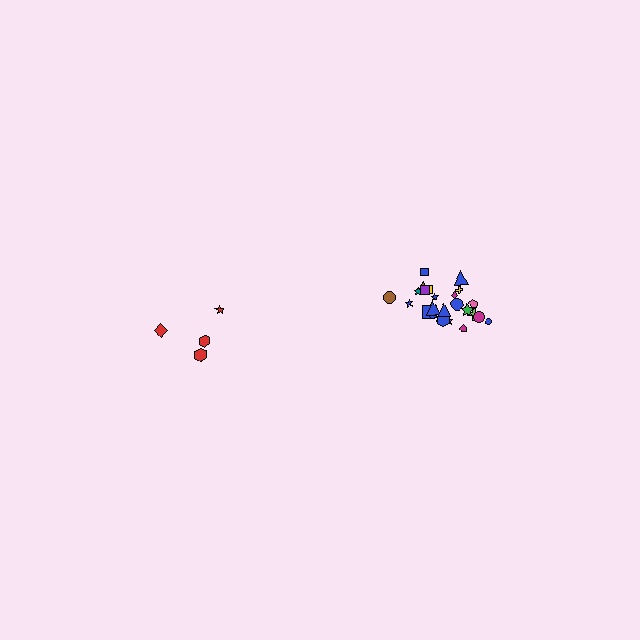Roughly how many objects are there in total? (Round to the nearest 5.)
Roughly 30 objects in total.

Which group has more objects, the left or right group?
The right group.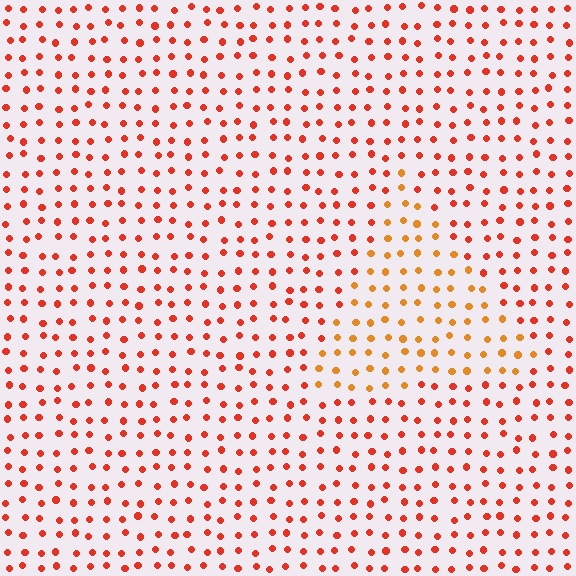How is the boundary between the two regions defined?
The boundary is defined purely by a slight shift in hue (about 28 degrees). Spacing, size, and orientation are identical on both sides.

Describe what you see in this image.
The image is filled with small red elements in a uniform arrangement. A triangle-shaped region is visible where the elements are tinted to a slightly different hue, forming a subtle color boundary.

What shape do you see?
I see a triangle.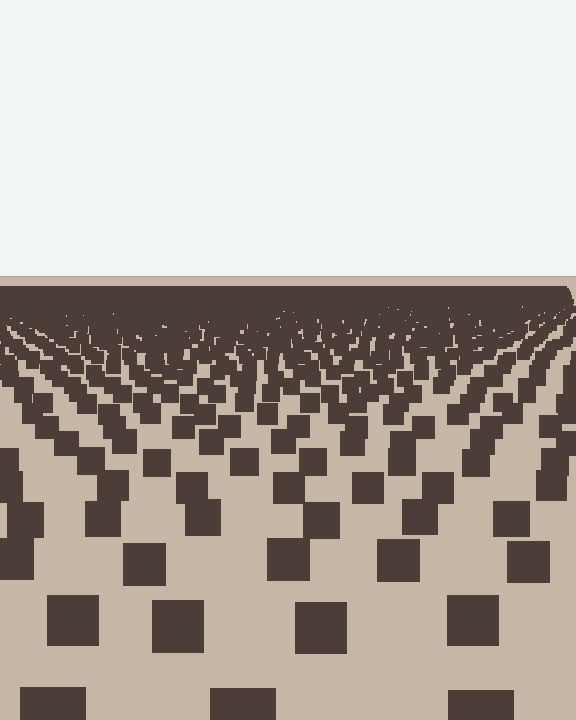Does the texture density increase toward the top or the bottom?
Density increases toward the top.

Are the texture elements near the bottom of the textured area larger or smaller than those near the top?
Larger. Near the bottom, elements are closer to the viewer and appear at a bigger on-screen size.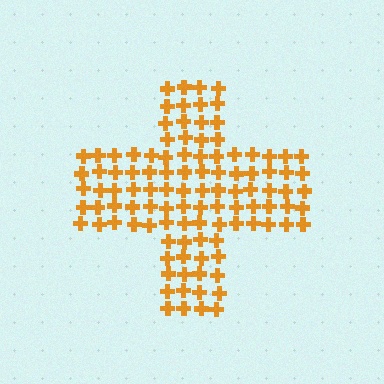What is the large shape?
The large shape is a cross.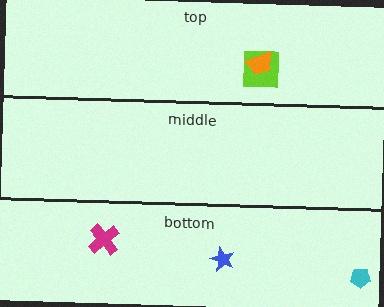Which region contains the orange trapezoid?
The top region.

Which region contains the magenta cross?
The bottom region.